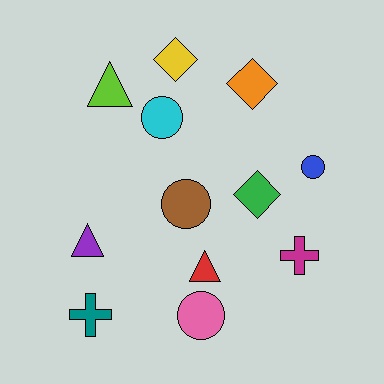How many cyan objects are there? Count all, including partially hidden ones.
There is 1 cyan object.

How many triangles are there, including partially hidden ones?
There are 3 triangles.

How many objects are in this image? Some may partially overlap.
There are 12 objects.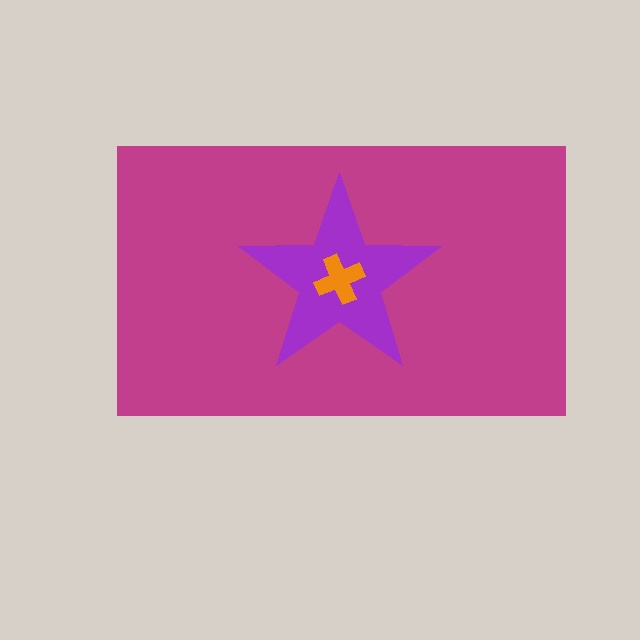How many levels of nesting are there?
3.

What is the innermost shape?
The orange cross.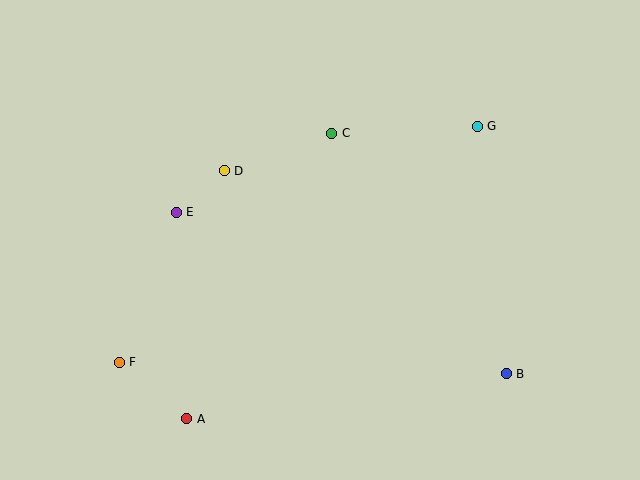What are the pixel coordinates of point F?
Point F is at (119, 362).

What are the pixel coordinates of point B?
Point B is at (506, 374).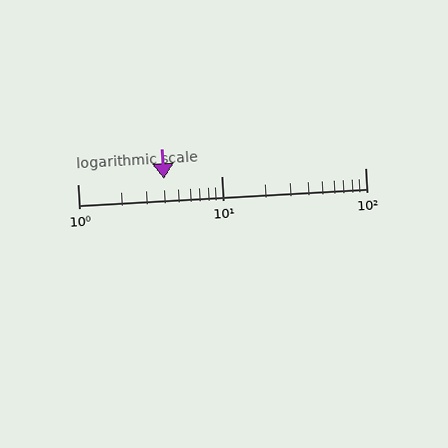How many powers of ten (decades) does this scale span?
The scale spans 2 decades, from 1 to 100.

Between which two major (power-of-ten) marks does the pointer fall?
The pointer is between 1 and 10.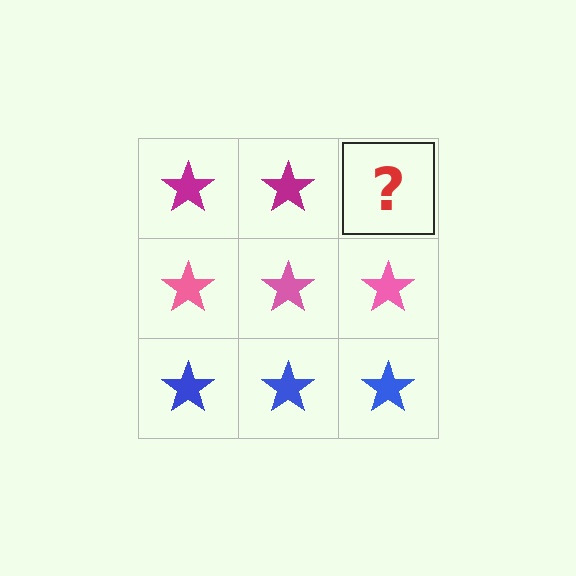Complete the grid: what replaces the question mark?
The question mark should be replaced with a magenta star.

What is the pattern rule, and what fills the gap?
The rule is that each row has a consistent color. The gap should be filled with a magenta star.